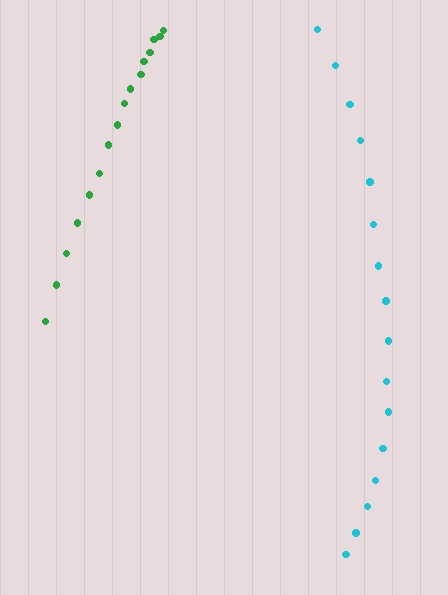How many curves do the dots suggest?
There are 2 distinct paths.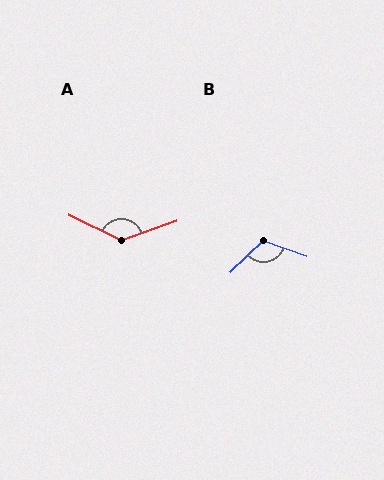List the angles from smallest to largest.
B (116°), A (134°).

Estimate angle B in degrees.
Approximately 116 degrees.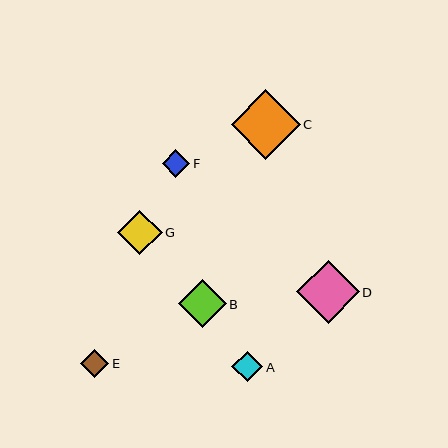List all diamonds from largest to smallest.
From largest to smallest: C, D, B, G, A, E, F.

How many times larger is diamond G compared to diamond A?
Diamond G is approximately 1.5 times the size of diamond A.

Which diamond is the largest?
Diamond C is the largest with a size of approximately 69 pixels.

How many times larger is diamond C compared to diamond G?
Diamond C is approximately 1.5 times the size of diamond G.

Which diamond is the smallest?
Diamond F is the smallest with a size of approximately 28 pixels.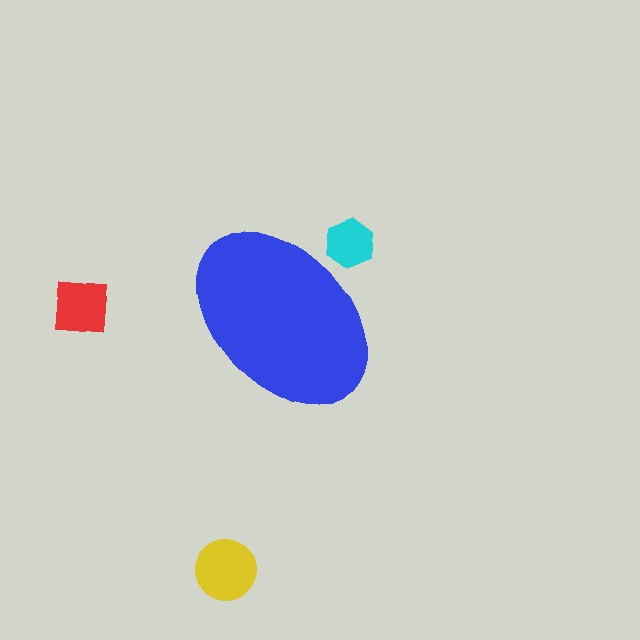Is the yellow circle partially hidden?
No, the yellow circle is fully visible.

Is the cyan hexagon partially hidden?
Yes, the cyan hexagon is partially hidden behind the blue ellipse.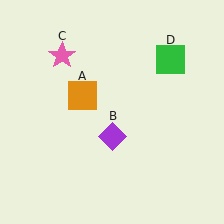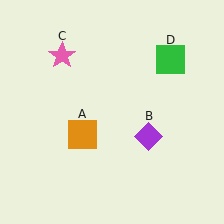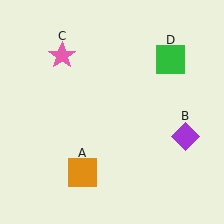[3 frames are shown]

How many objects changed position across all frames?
2 objects changed position: orange square (object A), purple diamond (object B).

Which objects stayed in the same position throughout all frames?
Pink star (object C) and green square (object D) remained stationary.